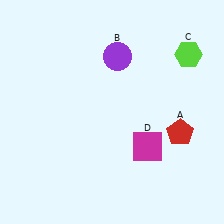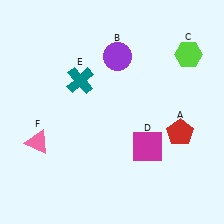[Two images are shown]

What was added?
A teal cross (E), a pink triangle (F) were added in Image 2.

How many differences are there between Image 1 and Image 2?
There are 2 differences between the two images.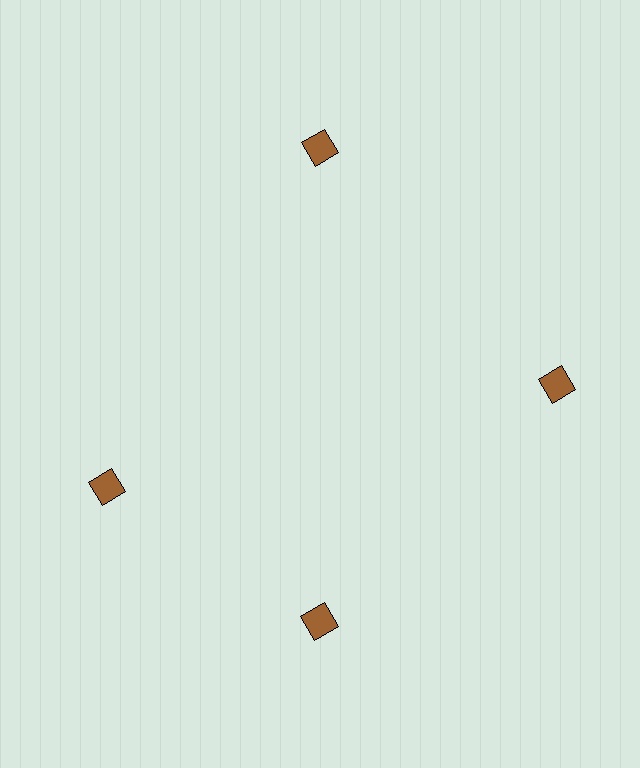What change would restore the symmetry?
The symmetry would be restored by rotating it back into even spacing with its neighbors so that all 4 squares sit at equal angles and equal distance from the center.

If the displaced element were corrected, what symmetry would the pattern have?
It would have 4-fold rotational symmetry — the pattern would map onto itself every 90 degrees.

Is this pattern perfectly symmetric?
No. The 4 brown squares are arranged in a ring, but one element near the 9 o'clock position is rotated out of alignment along the ring, breaking the 4-fold rotational symmetry.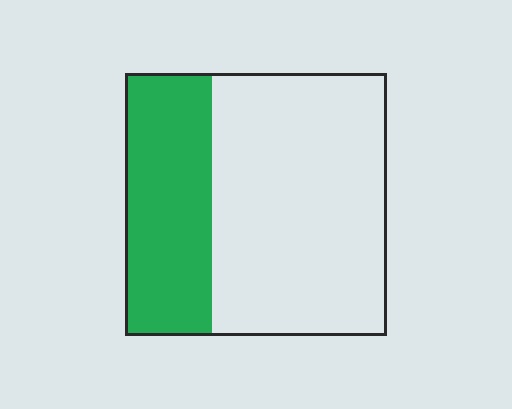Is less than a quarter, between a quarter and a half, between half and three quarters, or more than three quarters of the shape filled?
Between a quarter and a half.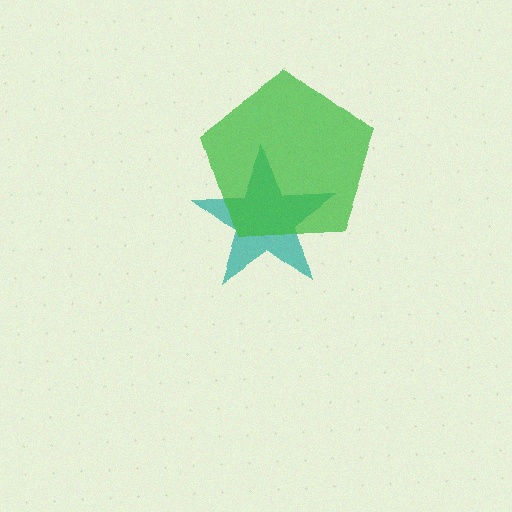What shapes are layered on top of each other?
The layered shapes are: a teal star, a green pentagon.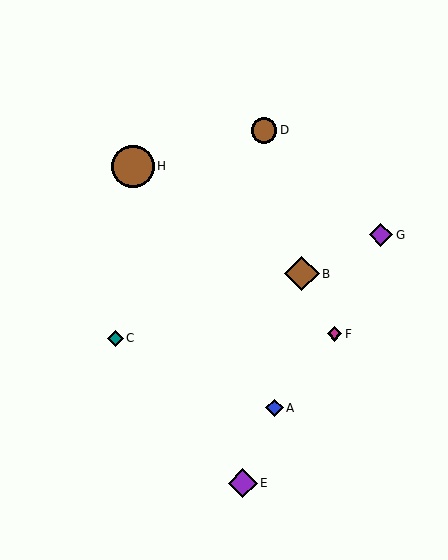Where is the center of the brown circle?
The center of the brown circle is at (264, 130).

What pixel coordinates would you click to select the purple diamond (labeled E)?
Click at (243, 483) to select the purple diamond E.